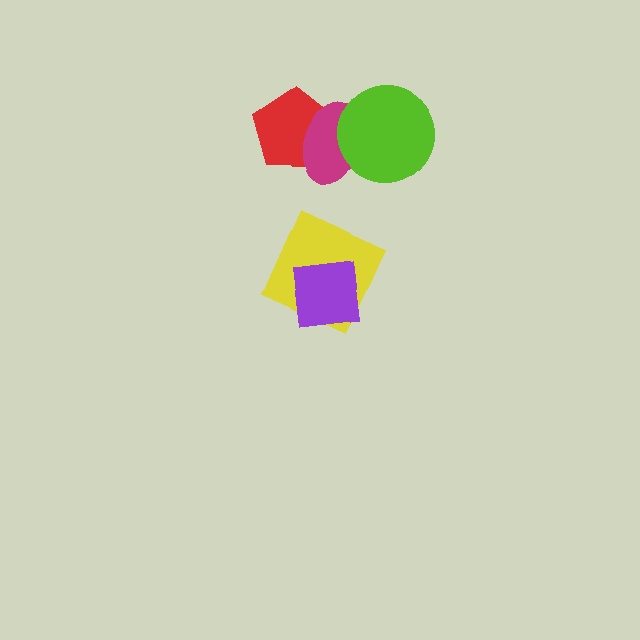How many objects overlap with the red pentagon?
1 object overlaps with the red pentagon.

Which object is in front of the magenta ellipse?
The lime circle is in front of the magenta ellipse.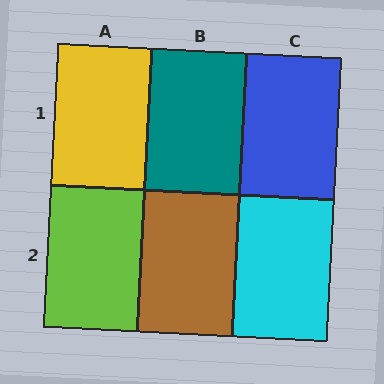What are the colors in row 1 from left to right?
Yellow, teal, blue.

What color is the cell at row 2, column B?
Brown.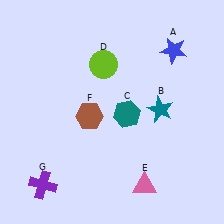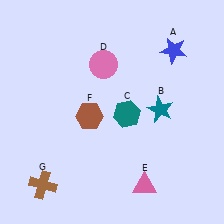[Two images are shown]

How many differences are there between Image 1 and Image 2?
There are 2 differences between the two images.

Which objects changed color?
D changed from lime to pink. G changed from purple to brown.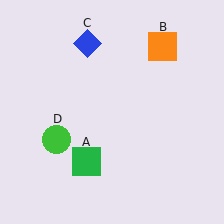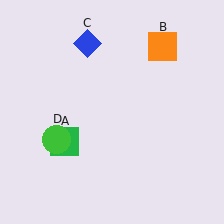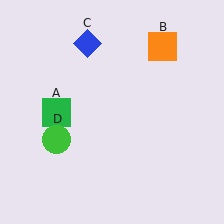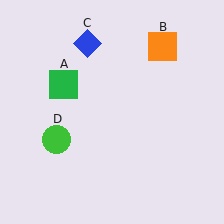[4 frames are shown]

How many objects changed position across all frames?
1 object changed position: green square (object A).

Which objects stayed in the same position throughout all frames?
Orange square (object B) and blue diamond (object C) and green circle (object D) remained stationary.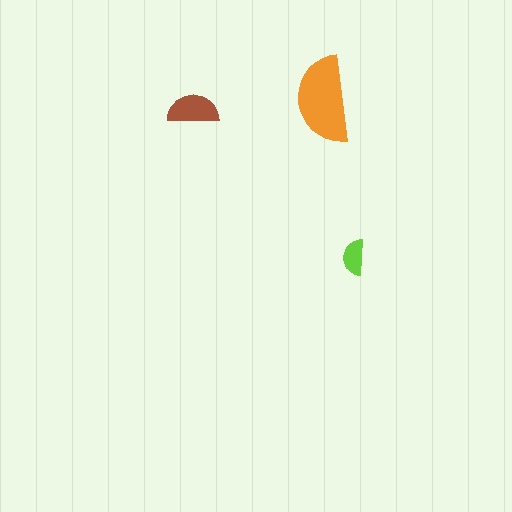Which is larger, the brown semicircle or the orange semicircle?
The orange one.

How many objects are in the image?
There are 3 objects in the image.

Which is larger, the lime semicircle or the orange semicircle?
The orange one.